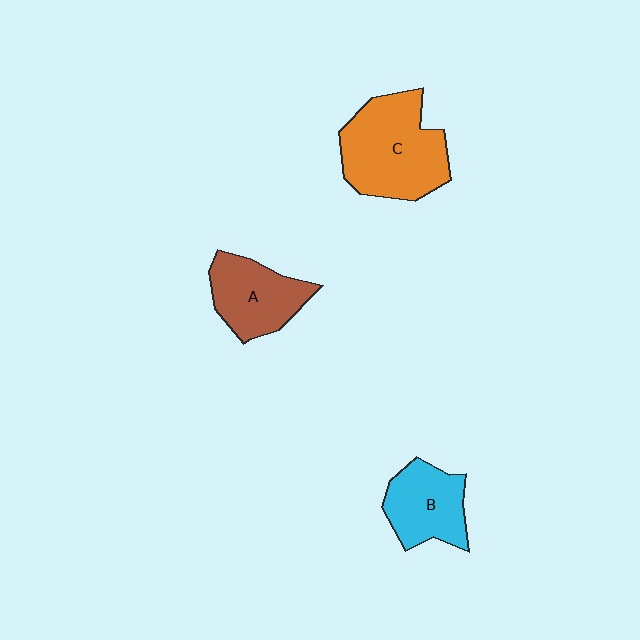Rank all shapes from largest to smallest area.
From largest to smallest: C (orange), A (brown), B (cyan).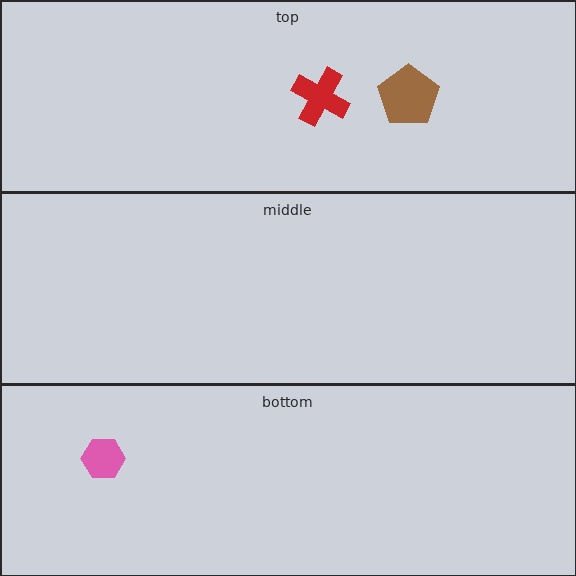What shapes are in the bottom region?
The pink hexagon.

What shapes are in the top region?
The red cross, the brown pentagon.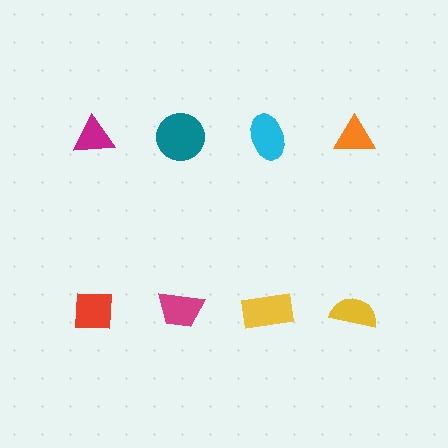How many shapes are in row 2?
4 shapes.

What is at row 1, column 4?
An orange triangle.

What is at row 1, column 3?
A cyan ellipse.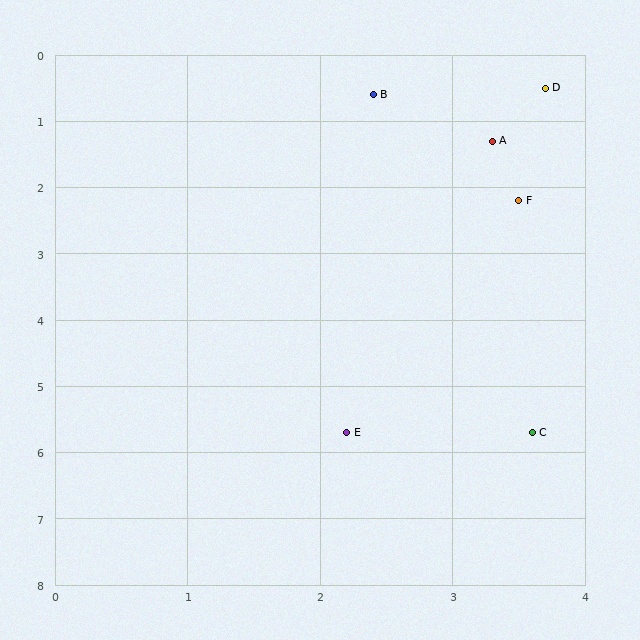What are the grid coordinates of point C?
Point C is at approximately (3.6, 5.7).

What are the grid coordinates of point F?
Point F is at approximately (3.5, 2.2).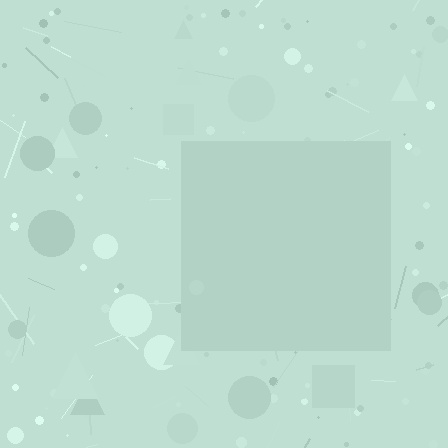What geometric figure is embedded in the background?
A square is embedded in the background.